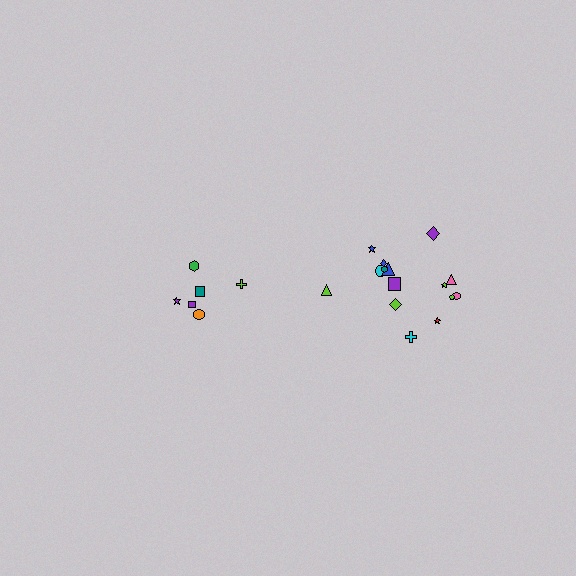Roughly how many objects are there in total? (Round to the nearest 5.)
Roughly 20 objects in total.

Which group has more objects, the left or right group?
The right group.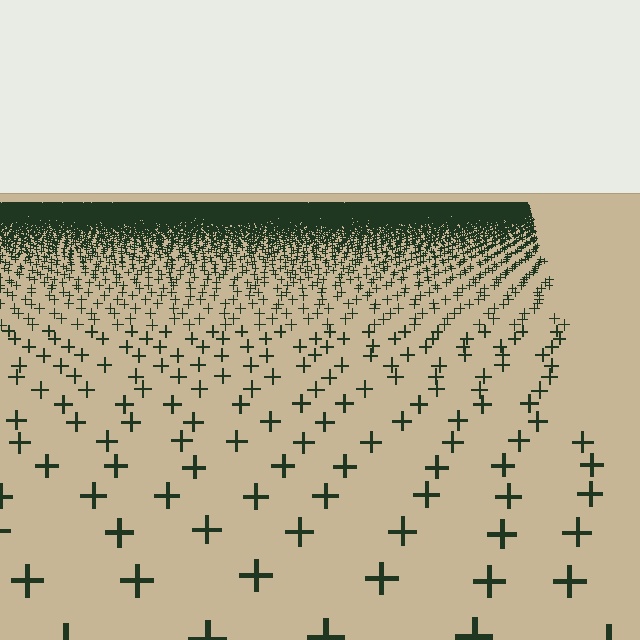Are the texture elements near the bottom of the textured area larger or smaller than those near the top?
Larger. Near the bottom, elements are closer to the viewer and appear at a bigger on-screen size.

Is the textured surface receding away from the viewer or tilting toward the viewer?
The surface is receding away from the viewer. Texture elements get smaller and denser toward the top.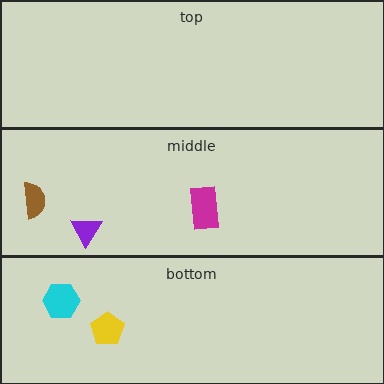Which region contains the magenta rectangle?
The middle region.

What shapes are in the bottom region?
The cyan hexagon, the yellow pentagon.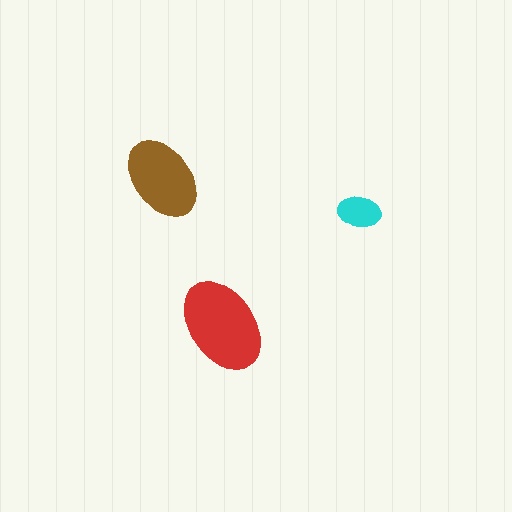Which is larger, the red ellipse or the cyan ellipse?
The red one.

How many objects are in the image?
There are 3 objects in the image.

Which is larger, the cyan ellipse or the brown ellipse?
The brown one.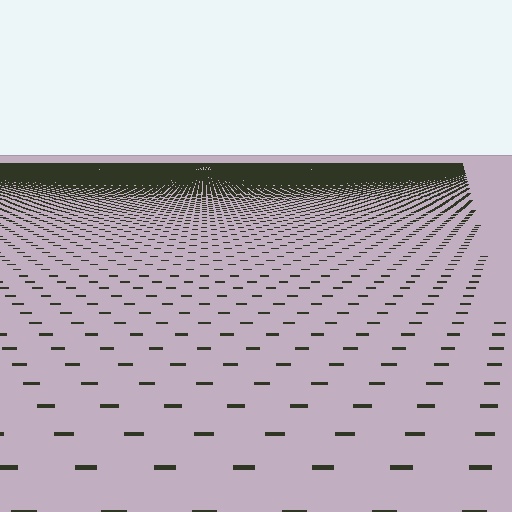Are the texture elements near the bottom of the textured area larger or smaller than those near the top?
Larger. Near the bottom, elements are closer to the viewer and appear at a bigger on-screen size.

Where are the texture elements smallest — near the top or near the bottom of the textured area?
Near the top.